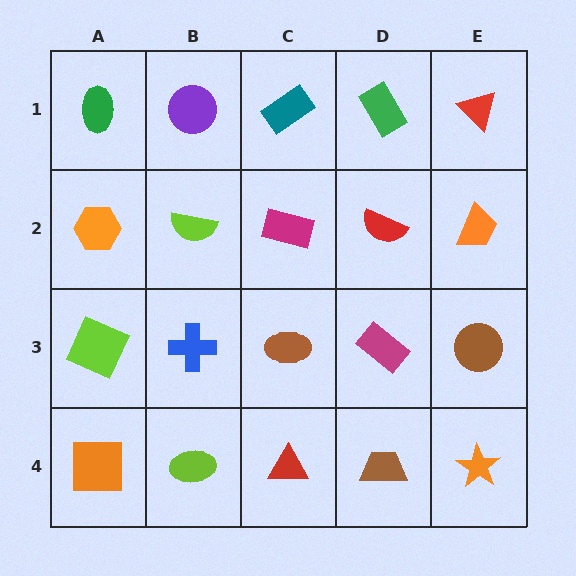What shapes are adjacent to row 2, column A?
A green ellipse (row 1, column A), a lime square (row 3, column A), a lime semicircle (row 2, column B).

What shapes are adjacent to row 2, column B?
A purple circle (row 1, column B), a blue cross (row 3, column B), an orange hexagon (row 2, column A), a magenta rectangle (row 2, column C).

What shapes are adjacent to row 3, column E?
An orange trapezoid (row 2, column E), an orange star (row 4, column E), a magenta rectangle (row 3, column D).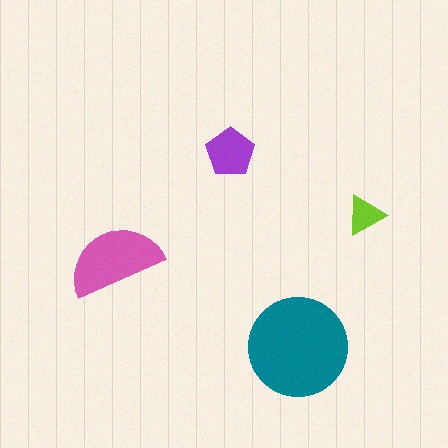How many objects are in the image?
There are 4 objects in the image.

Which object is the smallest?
The lime triangle.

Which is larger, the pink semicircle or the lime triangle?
The pink semicircle.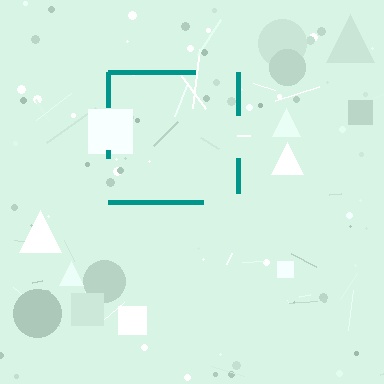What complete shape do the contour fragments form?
The contour fragments form a square.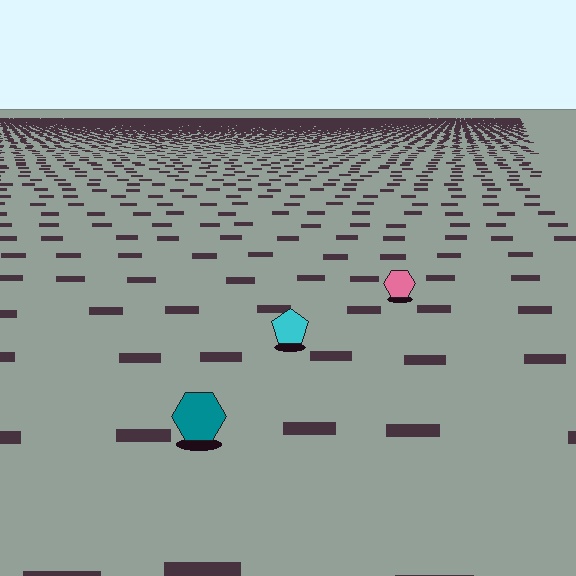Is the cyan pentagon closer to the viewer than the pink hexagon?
Yes. The cyan pentagon is closer — you can tell from the texture gradient: the ground texture is coarser near it.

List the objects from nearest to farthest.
From nearest to farthest: the teal hexagon, the cyan pentagon, the pink hexagon.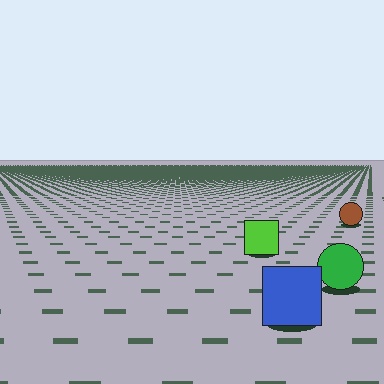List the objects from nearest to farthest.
From nearest to farthest: the blue square, the green circle, the lime square, the brown circle.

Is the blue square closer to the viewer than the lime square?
Yes. The blue square is closer — you can tell from the texture gradient: the ground texture is coarser near it.